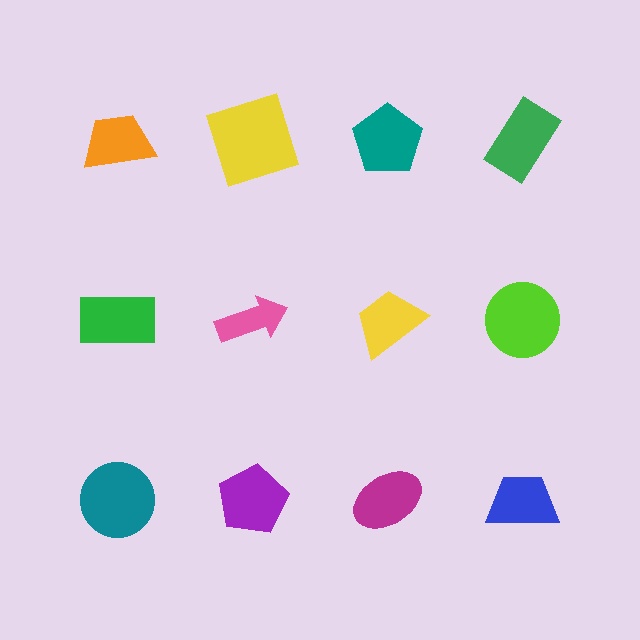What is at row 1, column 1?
An orange trapezoid.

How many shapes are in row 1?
4 shapes.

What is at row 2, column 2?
A pink arrow.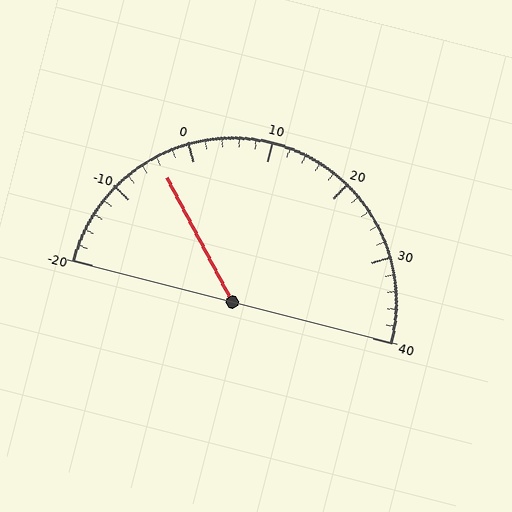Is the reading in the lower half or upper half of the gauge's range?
The reading is in the lower half of the range (-20 to 40).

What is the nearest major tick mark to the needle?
The nearest major tick mark is 0.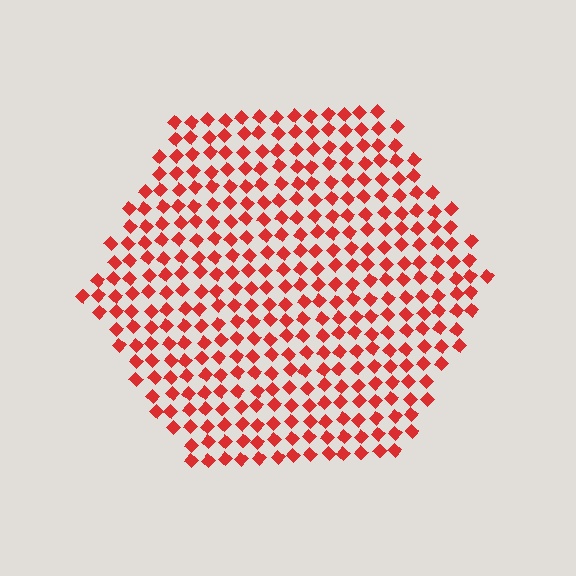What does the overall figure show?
The overall figure shows a hexagon.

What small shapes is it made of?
It is made of small diamonds.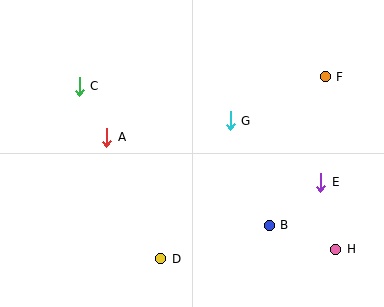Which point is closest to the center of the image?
Point G at (230, 121) is closest to the center.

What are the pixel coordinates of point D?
Point D is at (161, 259).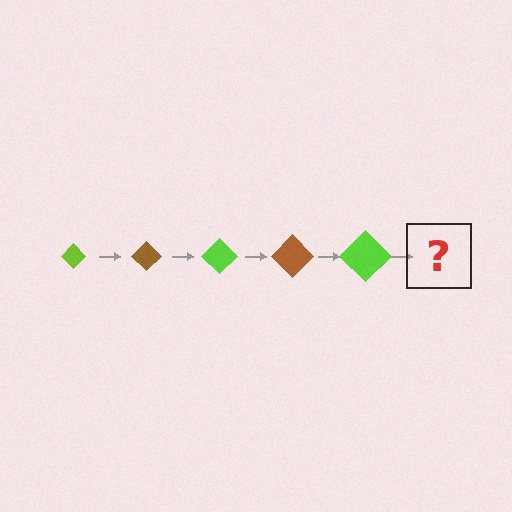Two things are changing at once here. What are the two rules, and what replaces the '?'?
The two rules are that the diamond grows larger each step and the color cycles through lime and brown. The '?' should be a brown diamond, larger than the previous one.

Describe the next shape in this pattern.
It should be a brown diamond, larger than the previous one.